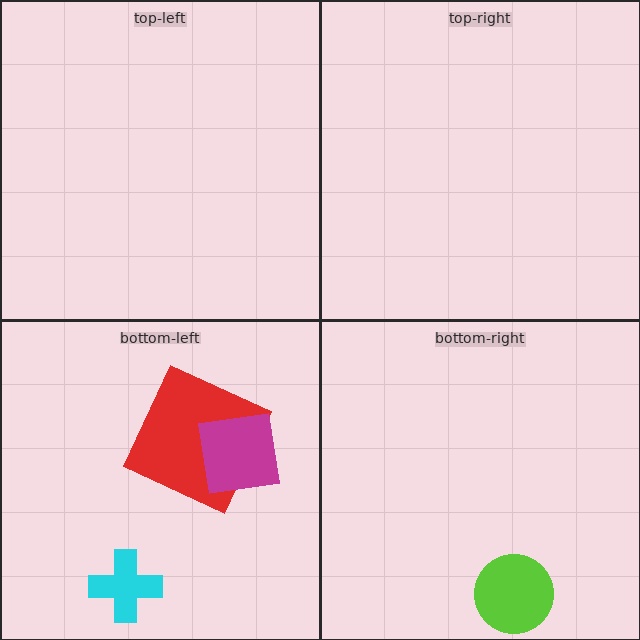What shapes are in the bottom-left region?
The red square, the cyan cross, the magenta square.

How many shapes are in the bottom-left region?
3.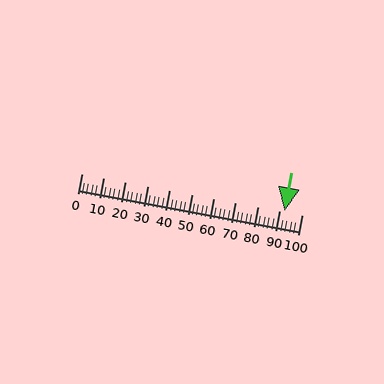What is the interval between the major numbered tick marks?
The major tick marks are spaced 10 units apart.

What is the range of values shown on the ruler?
The ruler shows values from 0 to 100.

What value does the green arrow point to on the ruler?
The green arrow points to approximately 92.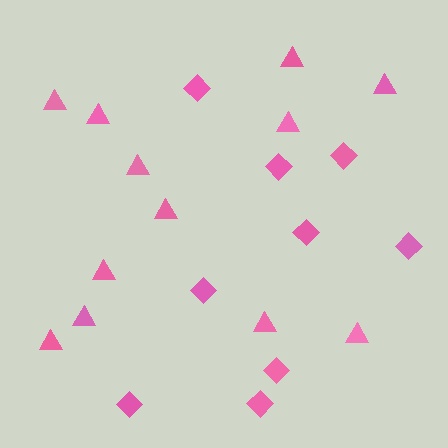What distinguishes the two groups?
There are 2 groups: one group of triangles (12) and one group of diamonds (9).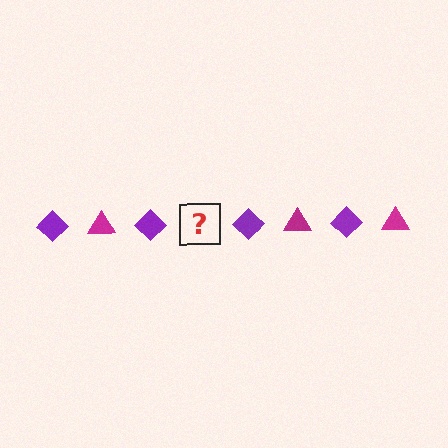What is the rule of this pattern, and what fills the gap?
The rule is that the pattern alternates between purple diamond and magenta triangle. The gap should be filled with a magenta triangle.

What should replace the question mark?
The question mark should be replaced with a magenta triangle.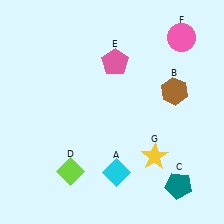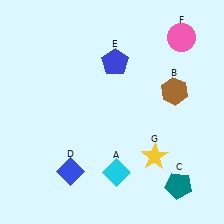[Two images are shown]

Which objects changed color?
D changed from lime to blue. E changed from pink to blue.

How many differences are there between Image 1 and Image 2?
There are 2 differences between the two images.